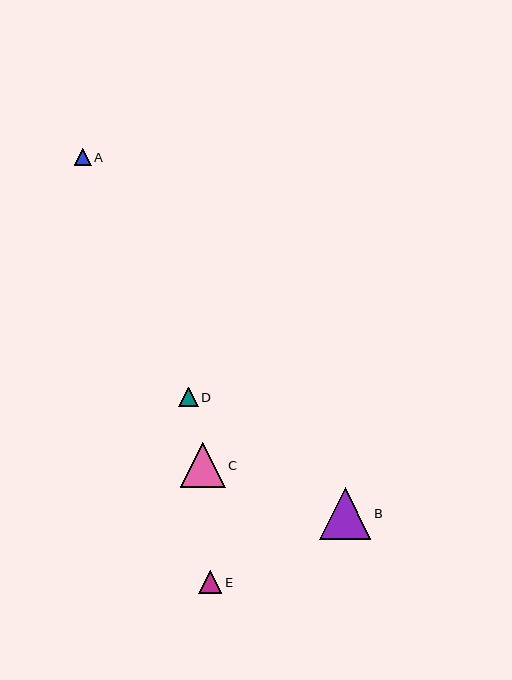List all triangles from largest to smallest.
From largest to smallest: B, C, E, D, A.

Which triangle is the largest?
Triangle B is the largest with a size of approximately 52 pixels.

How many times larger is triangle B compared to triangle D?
Triangle B is approximately 2.6 times the size of triangle D.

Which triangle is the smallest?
Triangle A is the smallest with a size of approximately 17 pixels.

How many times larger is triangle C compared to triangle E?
Triangle C is approximately 2.0 times the size of triangle E.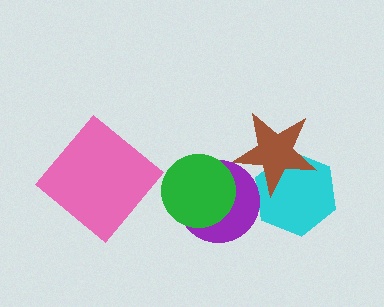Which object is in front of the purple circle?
The green circle is in front of the purple circle.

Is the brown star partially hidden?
Yes, it is partially covered by another shape.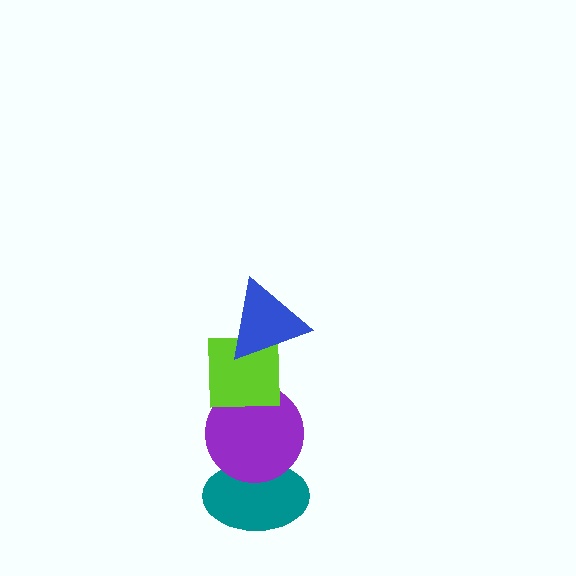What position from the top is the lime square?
The lime square is 2nd from the top.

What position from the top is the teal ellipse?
The teal ellipse is 4th from the top.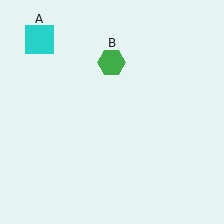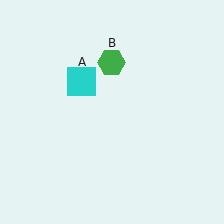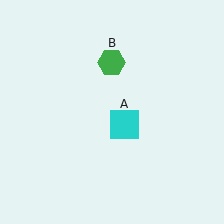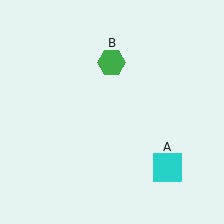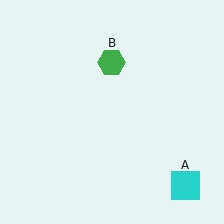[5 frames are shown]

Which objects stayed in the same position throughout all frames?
Green hexagon (object B) remained stationary.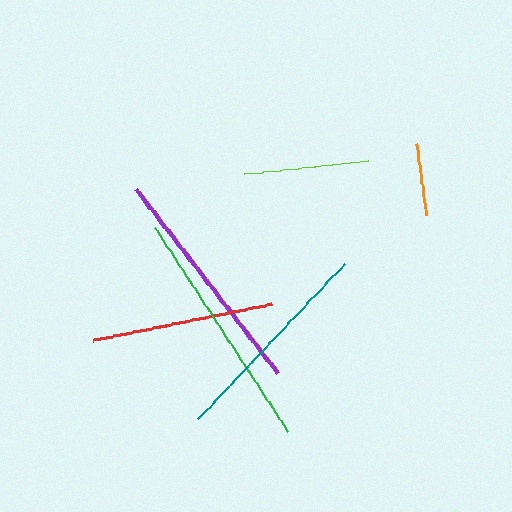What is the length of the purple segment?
The purple segment is approximately 233 pixels long.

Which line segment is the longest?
The green line is the longest at approximately 242 pixels.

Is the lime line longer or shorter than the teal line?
The teal line is longer than the lime line.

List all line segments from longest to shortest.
From longest to shortest: green, purple, teal, red, lime, orange.